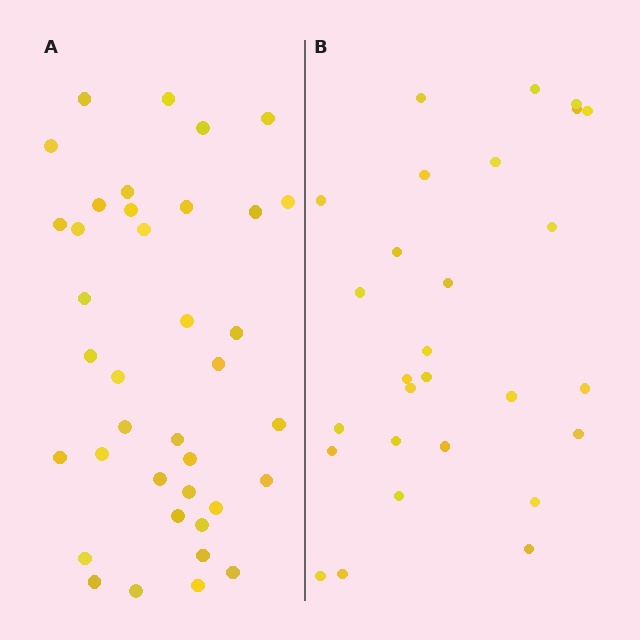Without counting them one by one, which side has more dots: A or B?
Region A (the left region) has more dots.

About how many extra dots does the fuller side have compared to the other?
Region A has roughly 10 or so more dots than region B.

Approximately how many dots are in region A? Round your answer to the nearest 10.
About 40 dots. (The exact count is 38, which rounds to 40.)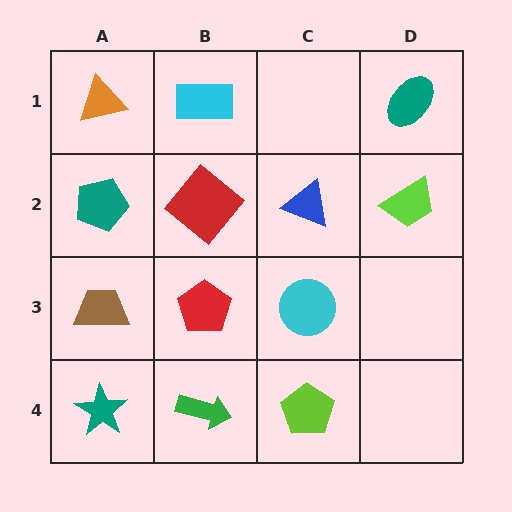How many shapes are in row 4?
3 shapes.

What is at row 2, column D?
A lime trapezoid.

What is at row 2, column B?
A red diamond.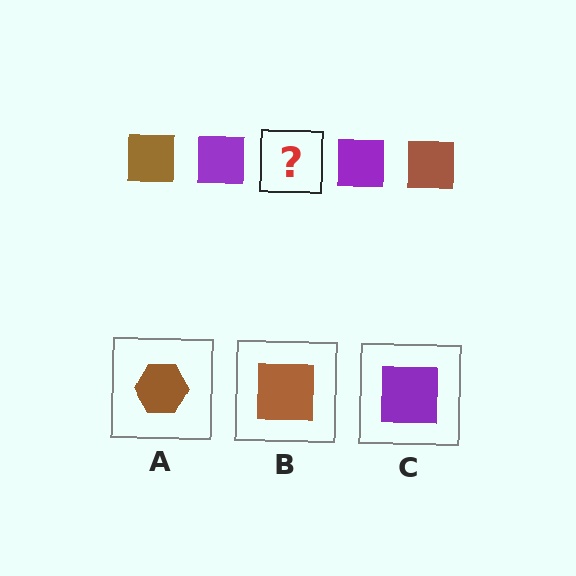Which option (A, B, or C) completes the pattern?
B.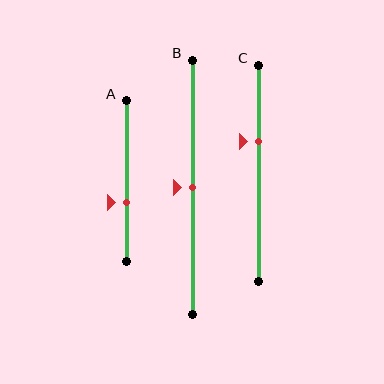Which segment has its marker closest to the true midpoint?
Segment B has its marker closest to the true midpoint.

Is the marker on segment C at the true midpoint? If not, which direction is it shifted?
No, the marker on segment C is shifted upward by about 15% of the segment length.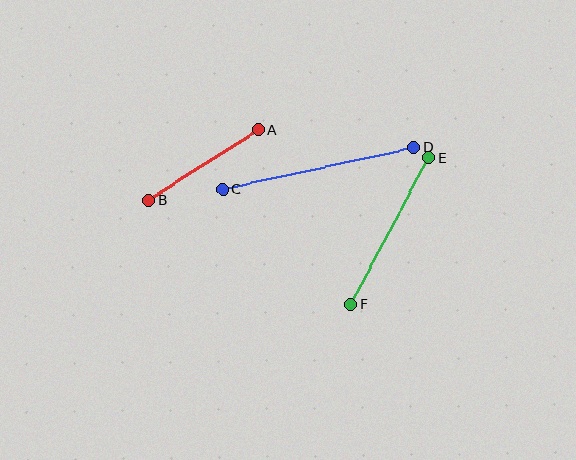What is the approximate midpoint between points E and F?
The midpoint is at approximately (390, 231) pixels.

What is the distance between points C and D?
The distance is approximately 196 pixels.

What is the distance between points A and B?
The distance is approximately 130 pixels.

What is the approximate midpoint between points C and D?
The midpoint is at approximately (318, 169) pixels.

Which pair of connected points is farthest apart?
Points C and D are farthest apart.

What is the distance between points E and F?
The distance is approximately 166 pixels.